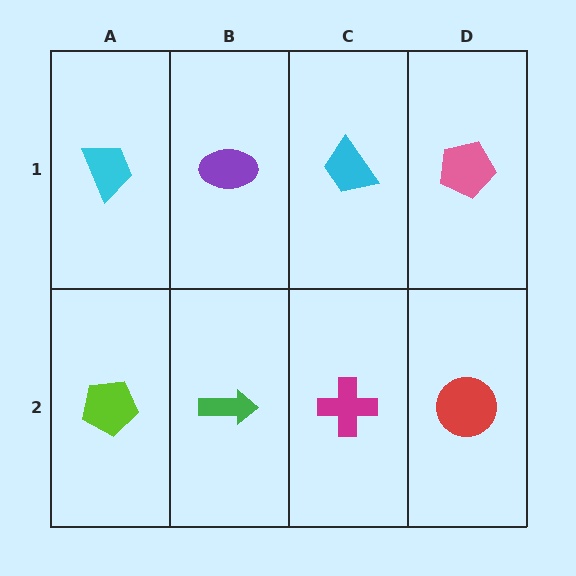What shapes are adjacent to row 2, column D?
A pink pentagon (row 1, column D), a magenta cross (row 2, column C).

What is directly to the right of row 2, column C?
A red circle.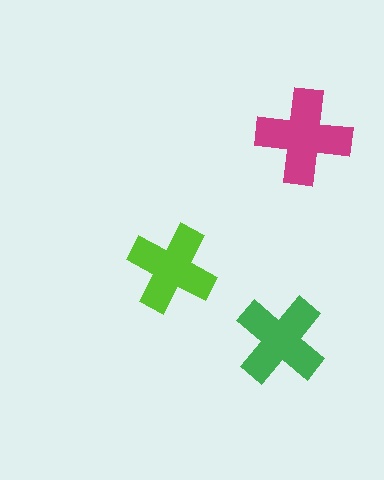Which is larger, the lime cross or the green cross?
The green one.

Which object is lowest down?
The green cross is bottommost.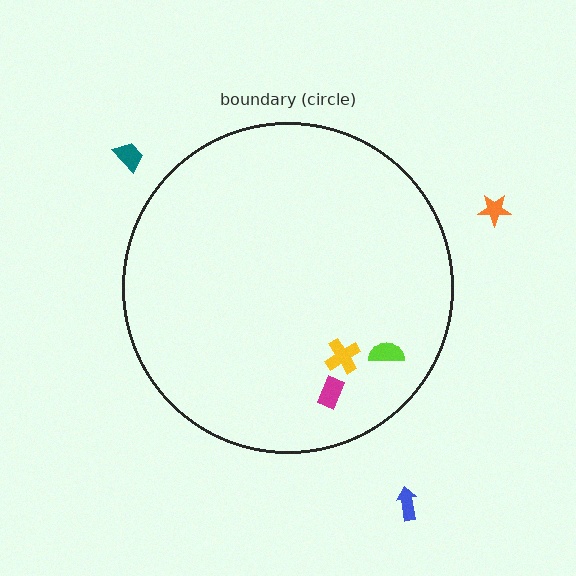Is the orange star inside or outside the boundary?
Outside.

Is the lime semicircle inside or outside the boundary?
Inside.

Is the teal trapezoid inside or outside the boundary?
Outside.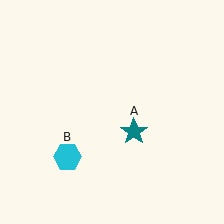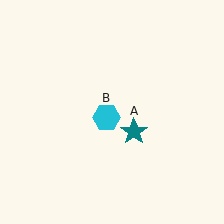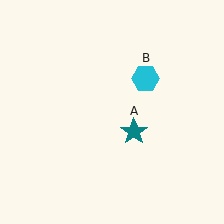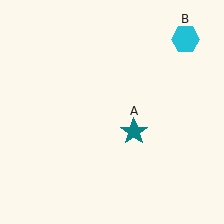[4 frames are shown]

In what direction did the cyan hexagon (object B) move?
The cyan hexagon (object B) moved up and to the right.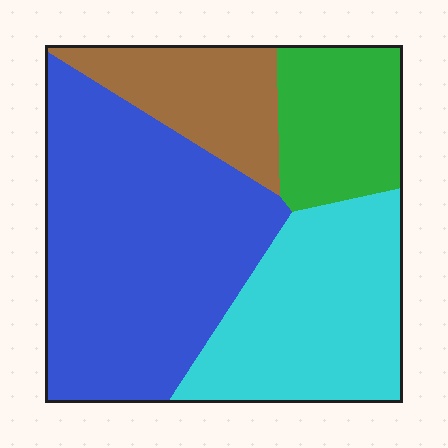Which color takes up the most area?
Blue, at roughly 45%.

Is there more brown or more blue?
Blue.